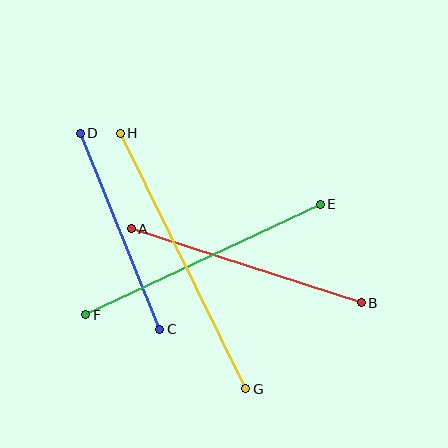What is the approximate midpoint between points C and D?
The midpoint is at approximately (120, 231) pixels.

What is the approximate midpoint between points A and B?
The midpoint is at approximately (246, 266) pixels.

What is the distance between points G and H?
The distance is approximately 284 pixels.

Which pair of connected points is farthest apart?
Points G and H are farthest apart.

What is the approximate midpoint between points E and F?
The midpoint is at approximately (203, 259) pixels.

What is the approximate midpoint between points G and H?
The midpoint is at approximately (183, 261) pixels.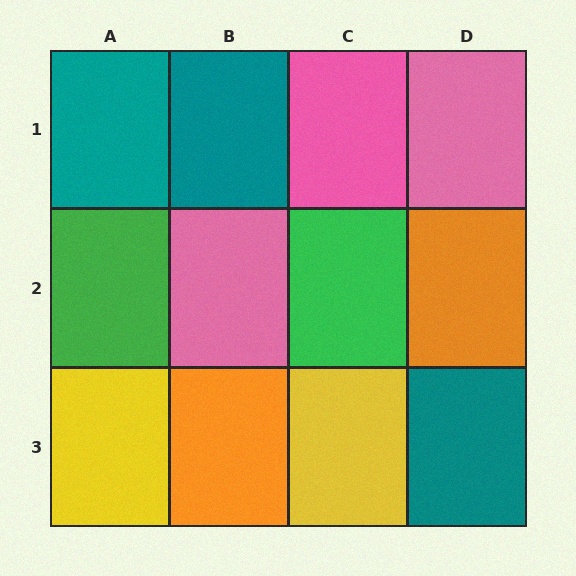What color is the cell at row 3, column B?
Orange.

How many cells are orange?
2 cells are orange.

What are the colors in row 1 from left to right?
Teal, teal, pink, pink.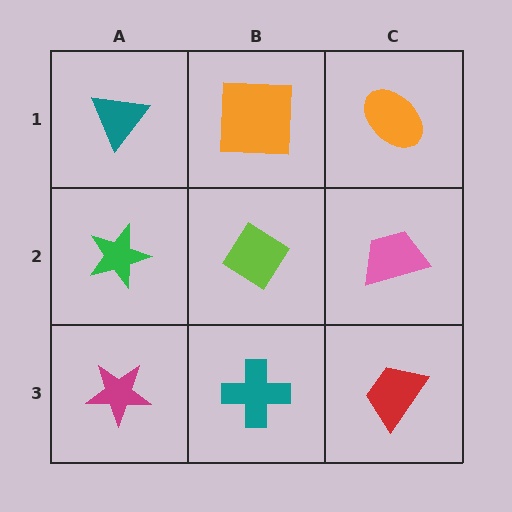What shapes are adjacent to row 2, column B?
An orange square (row 1, column B), a teal cross (row 3, column B), a green star (row 2, column A), a pink trapezoid (row 2, column C).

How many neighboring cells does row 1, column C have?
2.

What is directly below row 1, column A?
A green star.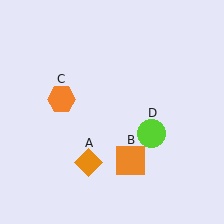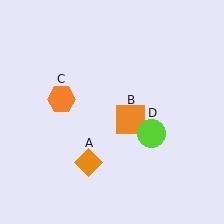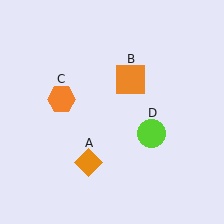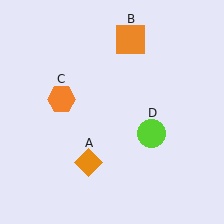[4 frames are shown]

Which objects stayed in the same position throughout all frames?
Orange diamond (object A) and orange hexagon (object C) and lime circle (object D) remained stationary.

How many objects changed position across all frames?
1 object changed position: orange square (object B).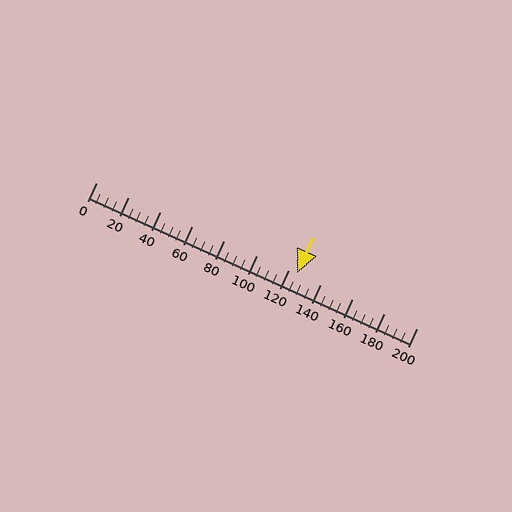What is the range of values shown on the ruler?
The ruler shows values from 0 to 200.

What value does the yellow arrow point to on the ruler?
The yellow arrow points to approximately 125.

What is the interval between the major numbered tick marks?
The major tick marks are spaced 20 units apart.